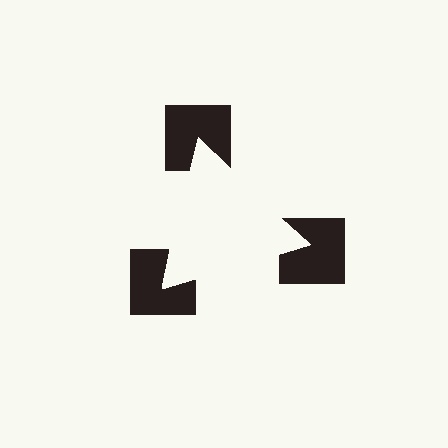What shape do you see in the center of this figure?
An illusory triangle — its edges are inferred from the aligned wedge cuts in the notched squares, not physically drawn.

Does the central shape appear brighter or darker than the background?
It typically appears slightly brighter than the background, even though no actual brightness change is drawn.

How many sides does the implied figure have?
3 sides.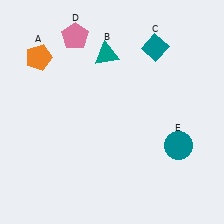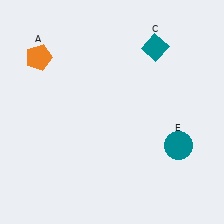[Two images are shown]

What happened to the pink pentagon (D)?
The pink pentagon (D) was removed in Image 2. It was in the top-left area of Image 1.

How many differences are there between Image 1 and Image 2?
There are 2 differences between the two images.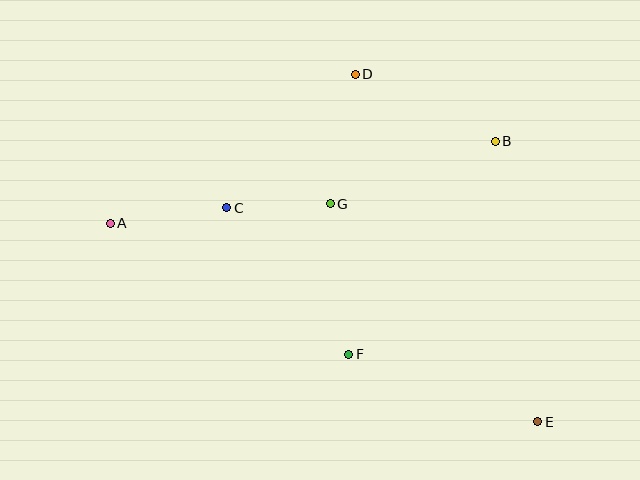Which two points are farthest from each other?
Points A and E are farthest from each other.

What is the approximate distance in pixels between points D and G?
The distance between D and G is approximately 132 pixels.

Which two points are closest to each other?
Points C and G are closest to each other.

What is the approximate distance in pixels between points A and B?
The distance between A and B is approximately 394 pixels.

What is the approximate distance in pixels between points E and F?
The distance between E and F is approximately 201 pixels.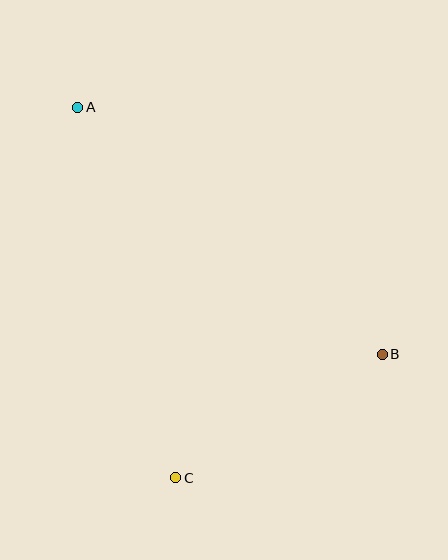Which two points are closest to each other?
Points B and C are closest to each other.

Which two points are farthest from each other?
Points A and B are farthest from each other.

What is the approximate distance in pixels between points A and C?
The distance between A and C is approximately 383 pixels.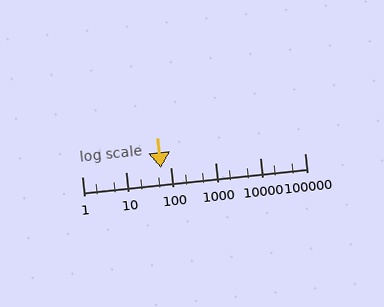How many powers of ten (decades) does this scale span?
The scale spans 5 decades, from 1 to 100000.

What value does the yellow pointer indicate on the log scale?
The pointer indicates approximately 59.